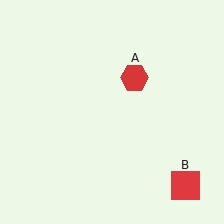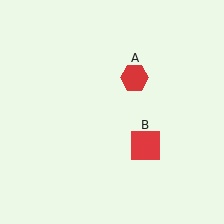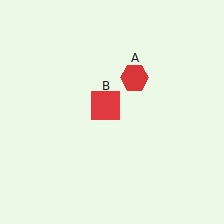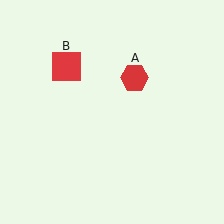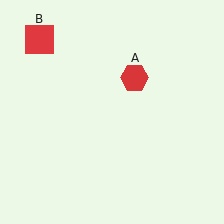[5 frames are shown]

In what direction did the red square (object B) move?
The red square (object B) moved up and to the left.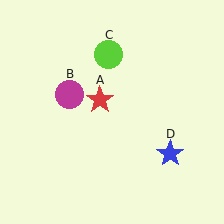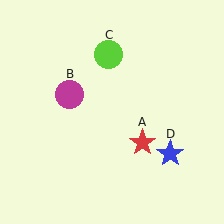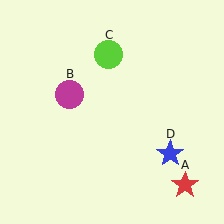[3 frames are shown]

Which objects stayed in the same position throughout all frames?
Magenta circle (object B) and lime circle (object C) and blue star (object D) remained stationary.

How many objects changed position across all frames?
1 object changed position: red star (object A).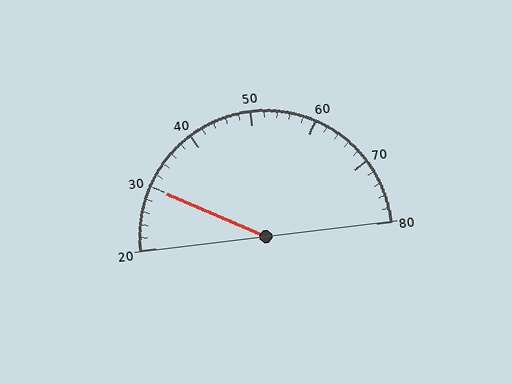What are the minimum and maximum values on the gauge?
The gauge ranges from 20 to 80.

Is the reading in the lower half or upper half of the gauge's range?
The reading is in the lower half of the range (20 to 80).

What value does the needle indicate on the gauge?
The needle indicates approximately 30.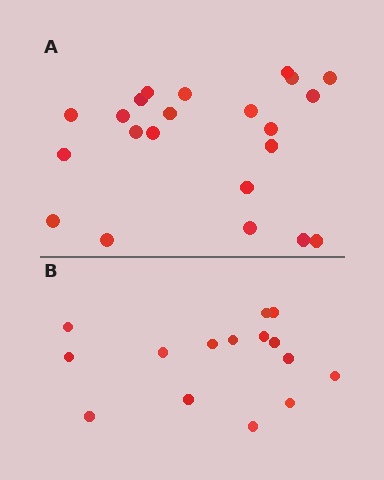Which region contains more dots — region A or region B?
Region A (the top region) has more dots.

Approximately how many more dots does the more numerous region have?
Region A has roughly 8 or so more dots than region B.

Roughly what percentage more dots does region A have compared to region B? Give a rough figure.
About 45% more.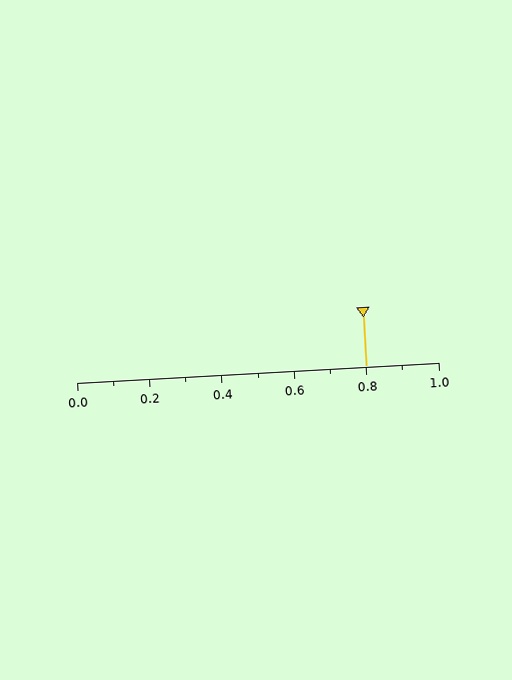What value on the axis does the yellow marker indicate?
The marker indicates approximately 0.8.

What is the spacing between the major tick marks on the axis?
The major ticks are spaced 0.2 apart.